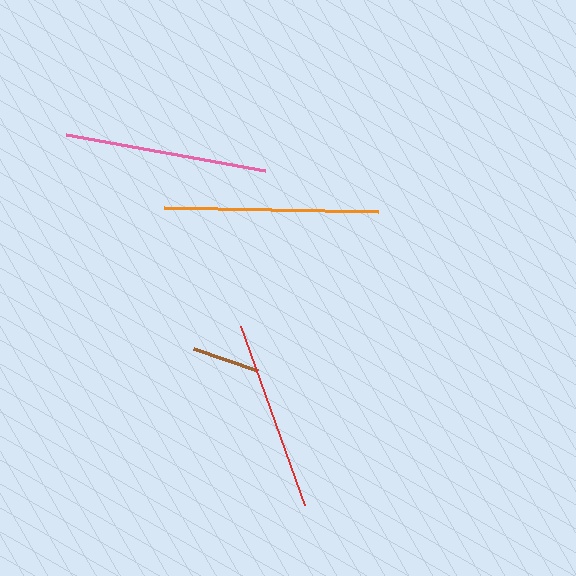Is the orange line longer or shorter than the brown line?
The orange line is longer than the brown line.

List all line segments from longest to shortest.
From longest to shortest: orange, pink, red, brown.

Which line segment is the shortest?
The brown line is the shortest at approximately 67 pixels.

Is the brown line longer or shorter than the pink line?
The pink line is longer than the brown line.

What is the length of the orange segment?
The orange segment is approximately 214 pixels long.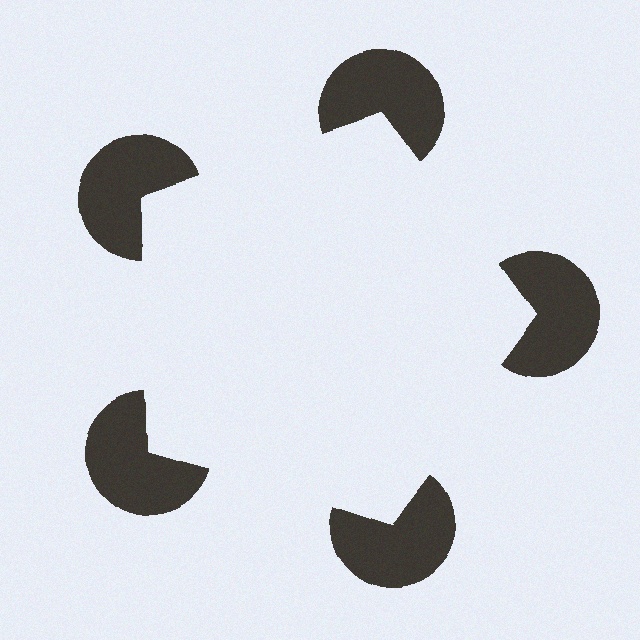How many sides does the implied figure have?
5 sides.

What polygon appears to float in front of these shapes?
An illusory pentagon — its edges are inferred from the aligned wedge cuts in the pac-man discs, not physically drawn.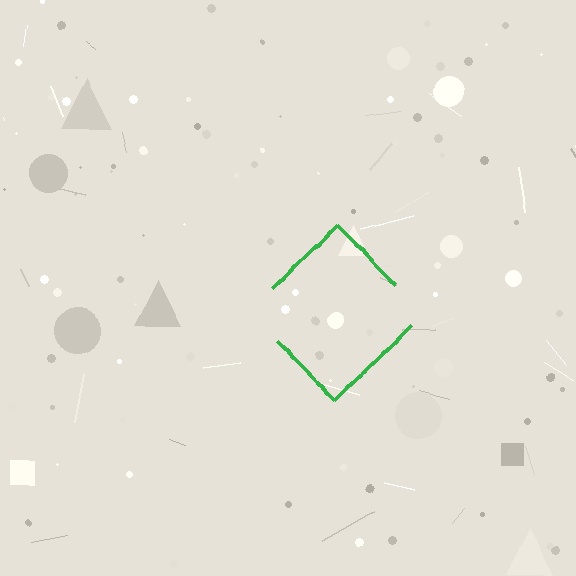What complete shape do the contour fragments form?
The contour fragments form a diamond.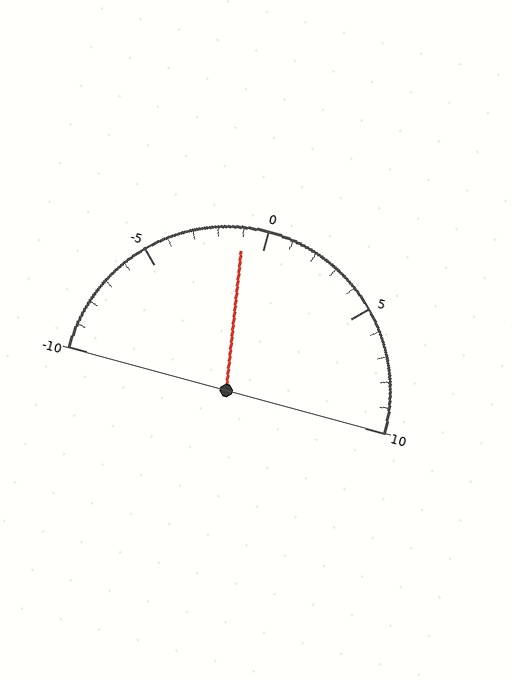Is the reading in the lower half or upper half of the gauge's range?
The reading is in the lower half of the range (-10 to 10).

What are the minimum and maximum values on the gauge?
The gauge ranges from -10 to 10.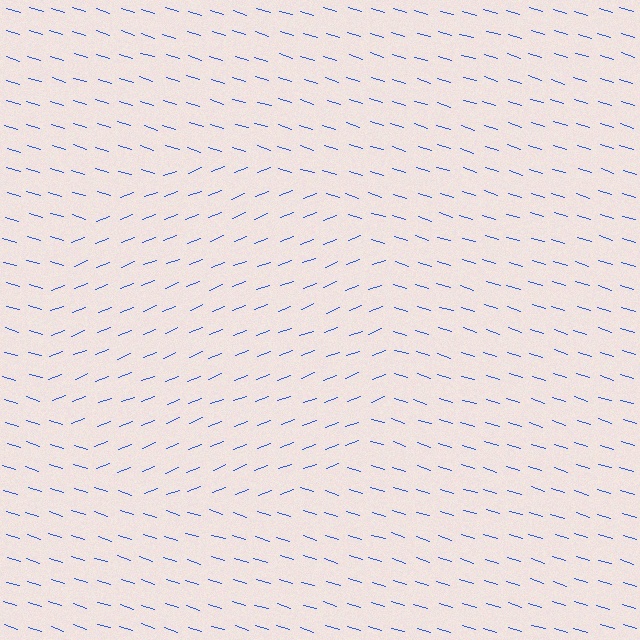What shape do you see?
I see a circle.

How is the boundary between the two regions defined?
The boundary is defined purely by a change in line orientation (approximately 38 degrees difference). All lines are the same color and thickness.